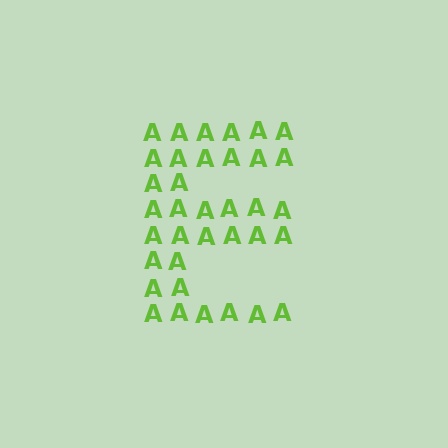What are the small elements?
The small elements are letter A's.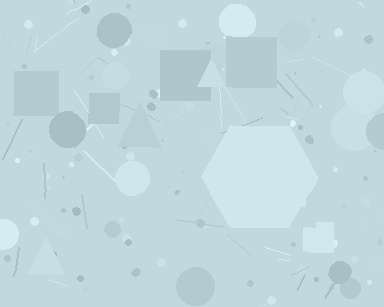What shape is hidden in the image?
A hexagon is hidden in the image.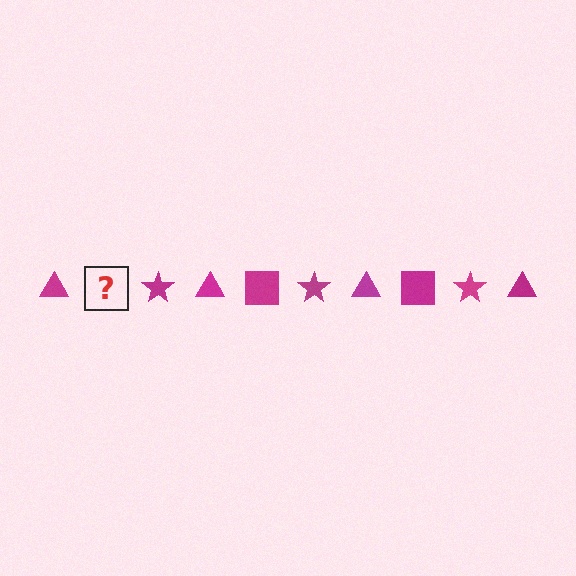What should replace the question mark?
The question mark should be replaced with a magenta square.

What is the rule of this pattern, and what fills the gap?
The rule is that the pattern cycles through triangle, square, star shapes in magenta. The gap should be filled with a magenta square.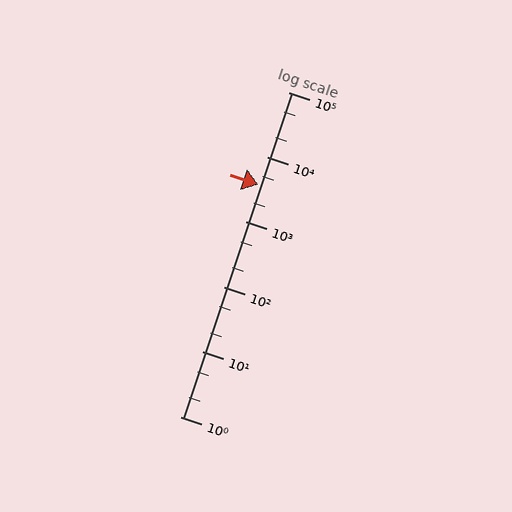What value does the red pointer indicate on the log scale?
The pointer indicates approximately 3800.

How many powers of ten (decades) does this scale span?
The scale spans 5 decades, from 1 to 100000.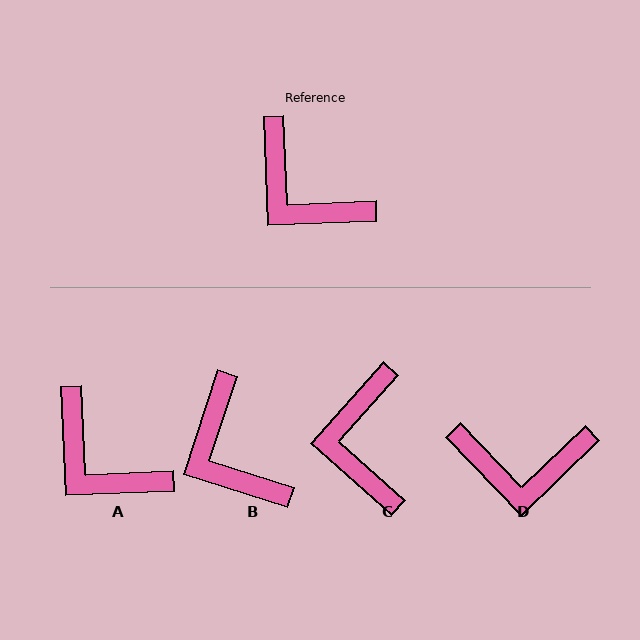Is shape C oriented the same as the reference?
No, it is off by about 44 degrees.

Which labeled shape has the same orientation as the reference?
A.